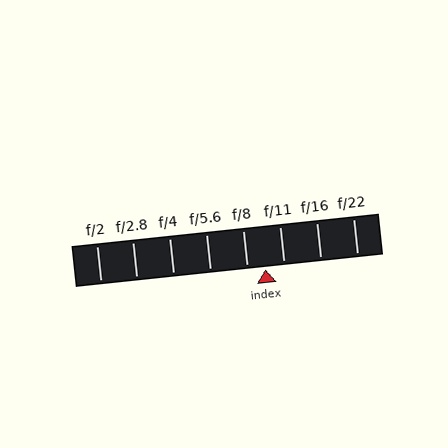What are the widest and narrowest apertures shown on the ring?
The widest aperture shown is f/2 and the narrowest is f/22.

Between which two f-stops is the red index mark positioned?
The index mark is between f/8 and f/11.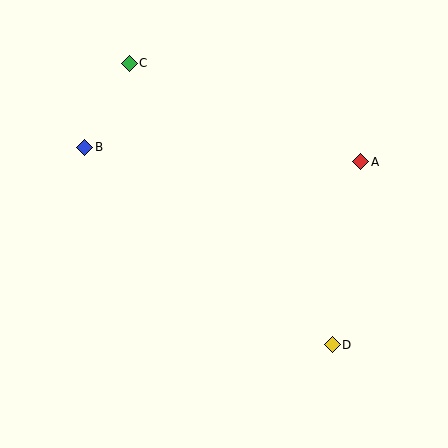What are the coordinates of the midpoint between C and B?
The midpoint between C and B is at (107, 105).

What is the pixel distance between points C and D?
The distance between C and D is 347 pixels.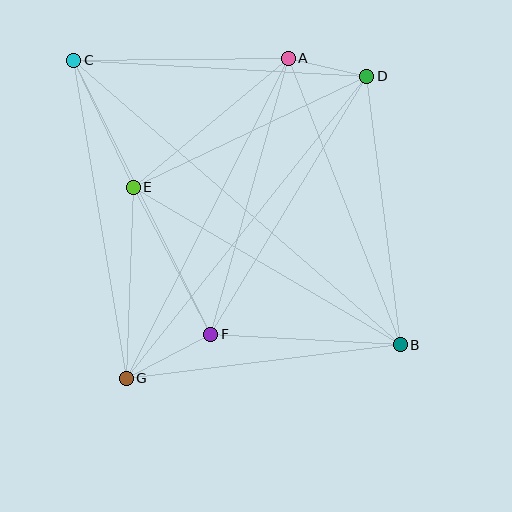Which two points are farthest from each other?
Points B and C are farthest from each other.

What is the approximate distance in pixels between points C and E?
The distance between C and E is approximately 141 pixels.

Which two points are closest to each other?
Points A and D are closest to each other.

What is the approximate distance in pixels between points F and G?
The distance between F and G is approximately 95 pixels.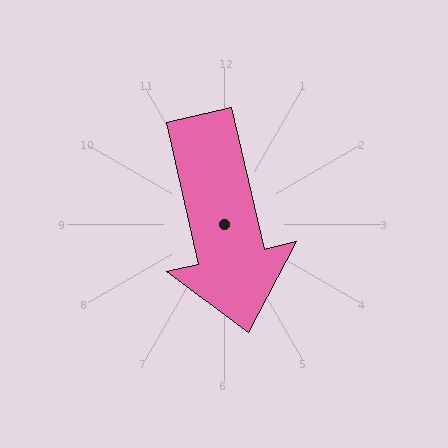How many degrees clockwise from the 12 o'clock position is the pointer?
Approximately 167 degrees.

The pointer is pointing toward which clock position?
Roughly 6 o'clock.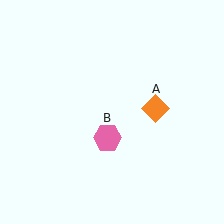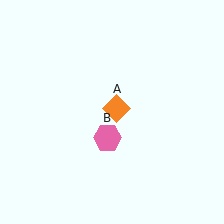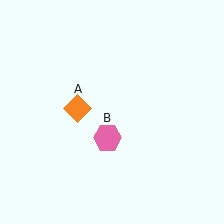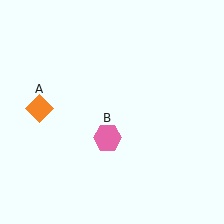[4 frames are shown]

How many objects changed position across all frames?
1 object changed position: orange diamond (object A).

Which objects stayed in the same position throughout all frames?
Pink hexagon (object B) remained stationary.